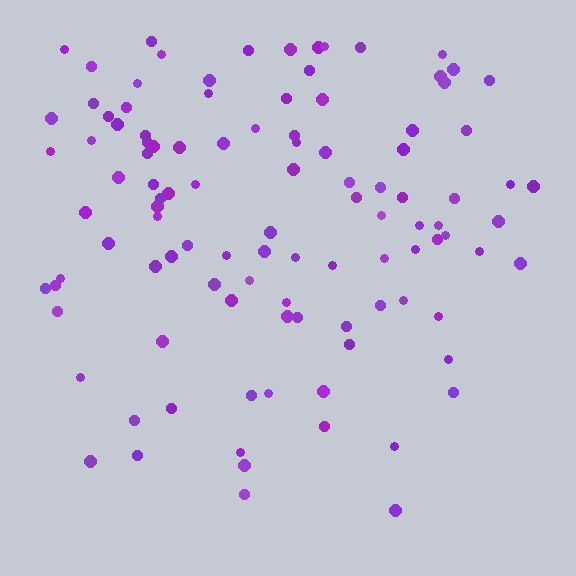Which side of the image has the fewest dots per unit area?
The bottom.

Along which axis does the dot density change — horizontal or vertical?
Vertical.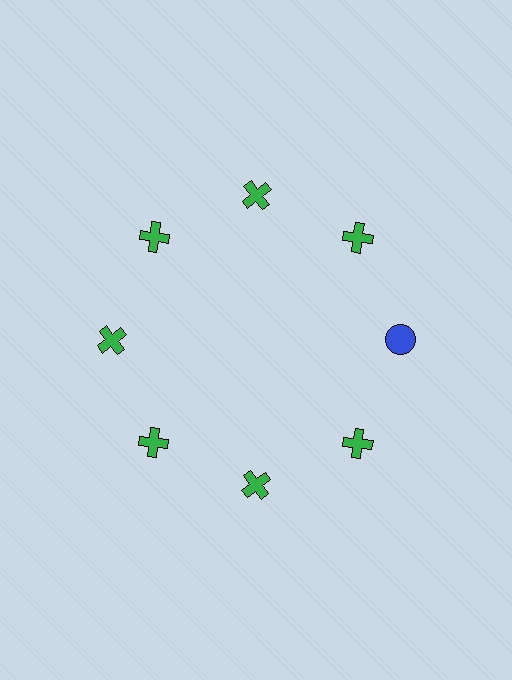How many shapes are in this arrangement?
There are 8 shapes arranged in a ring pattern.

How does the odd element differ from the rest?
It differs in both color (blue instead of green) and shape (circle instead of cross).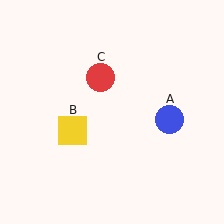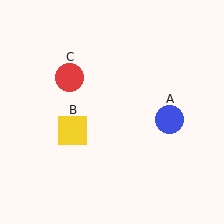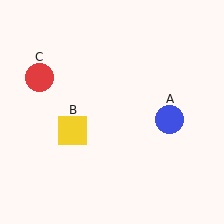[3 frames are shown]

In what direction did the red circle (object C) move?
The red circle (object C) moved left.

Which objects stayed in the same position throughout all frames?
Blue circle (object A) and yellow square (object B) remained stationary.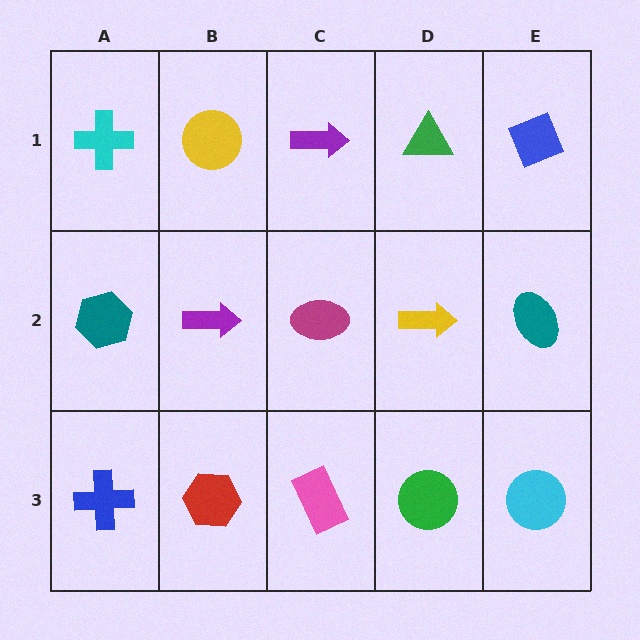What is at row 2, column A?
A teal hexagon.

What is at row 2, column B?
A purple arrow.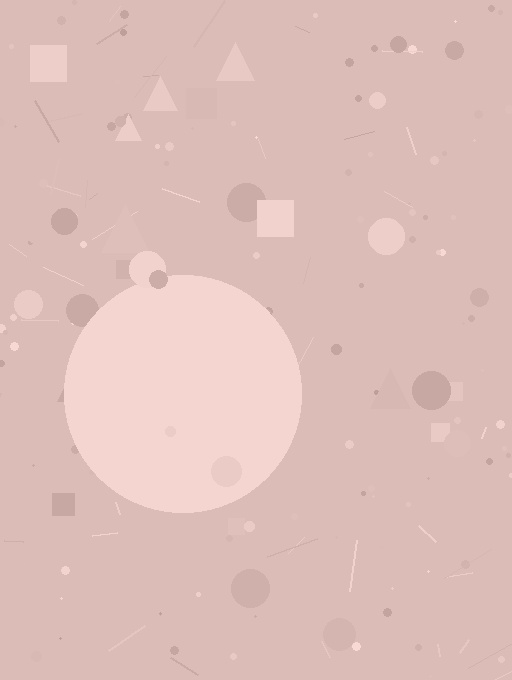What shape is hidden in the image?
A circle is hidden in the image.